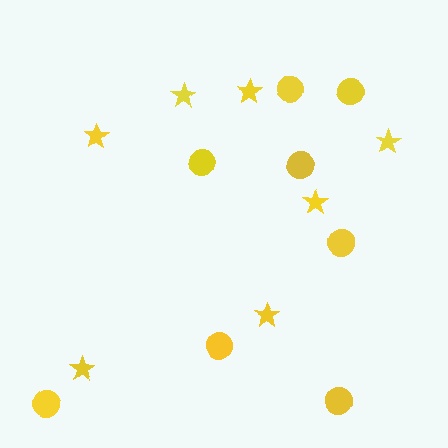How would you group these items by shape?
There are 2 groups: one group of circles (8) and one group of stars (7).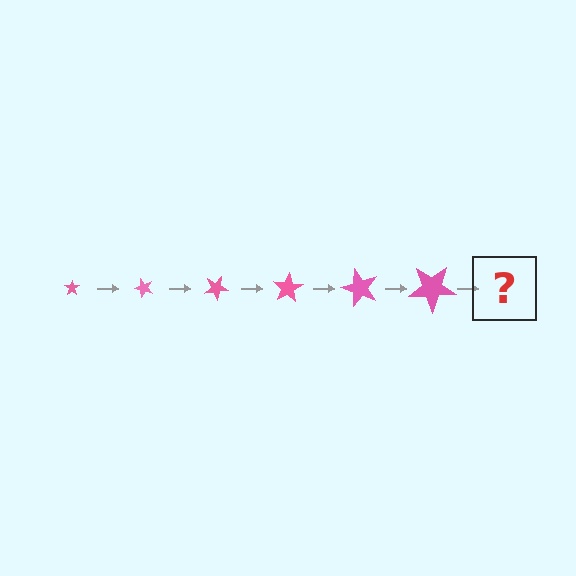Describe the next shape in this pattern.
It should be a star, larger than the previous one and rotated 300 degrees from the start.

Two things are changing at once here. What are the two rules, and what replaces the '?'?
The two rules are that the star grows larger each step and it rotates 50 degrees each step. The '?' should be a star, larger than the previous one and rotated 300 degrees from the start.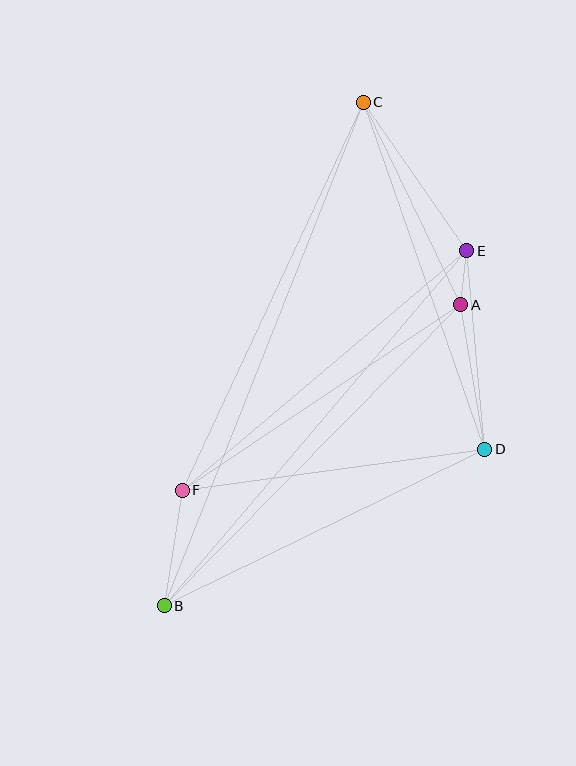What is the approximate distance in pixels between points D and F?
The distance between D and F is approximately 305 pixels.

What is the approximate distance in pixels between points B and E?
The distance between B and E is approximately 466 pixels.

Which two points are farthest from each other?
Points B and C are farthest from each other.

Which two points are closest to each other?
Points A and E are closest to each other.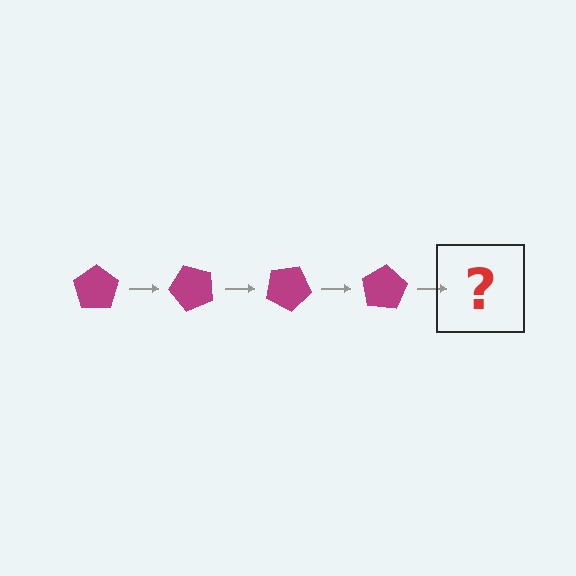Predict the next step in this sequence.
The next step is a magenta pentagon rotated 200 degrees.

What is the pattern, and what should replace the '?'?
The pattern is that the pentagon rotates 50 degrees each step. The '?' should be a magenta pentagon rotated 200 degrees.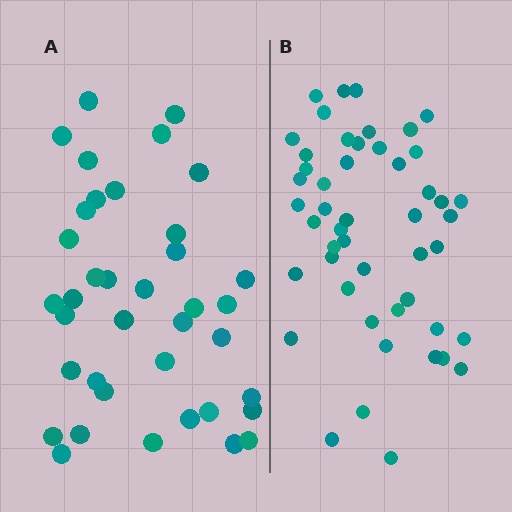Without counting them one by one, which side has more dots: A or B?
Region B (the right region) has more dots.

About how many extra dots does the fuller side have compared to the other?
Region B has roughly 12 or so more dots than region A.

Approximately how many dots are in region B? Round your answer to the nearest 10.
About 50 dots. (The exact count is 49, which rounds to 50.)